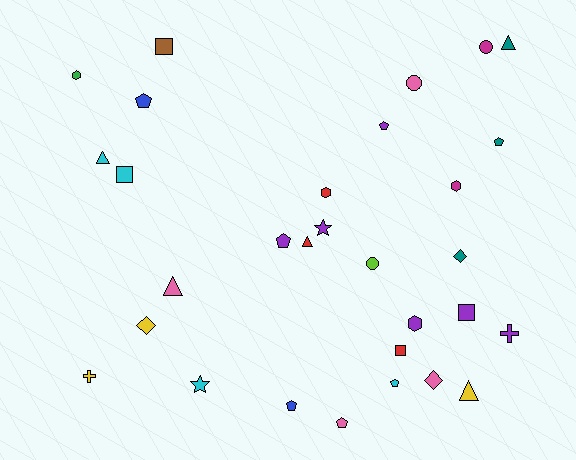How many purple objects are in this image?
There are 6 purple objects.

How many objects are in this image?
There are 30 objects.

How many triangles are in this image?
There are 5 triangles.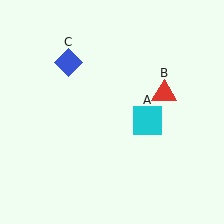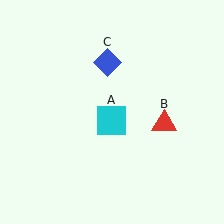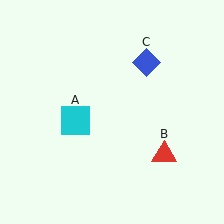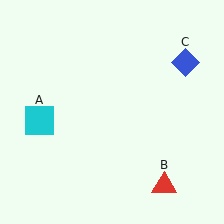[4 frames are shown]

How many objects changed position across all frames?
3 objects changed position: cyan square (object A), red triangle (object B), blue diamond (object C).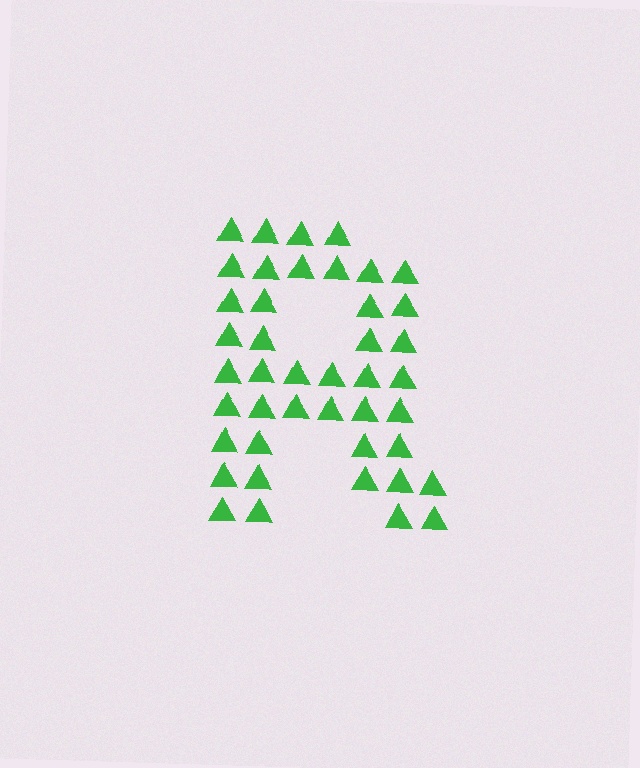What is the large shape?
The large shape is the letter R.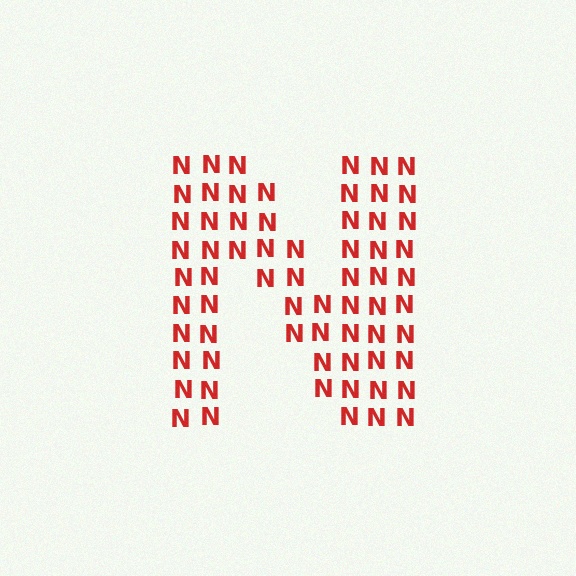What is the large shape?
The large shape is the letter N.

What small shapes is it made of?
It is made of small letter N's.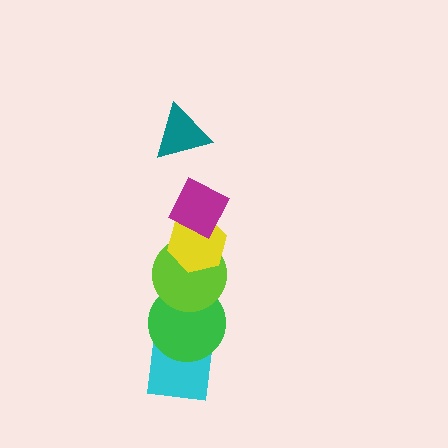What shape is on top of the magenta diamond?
The teal triangle is on top of the magenta diamond.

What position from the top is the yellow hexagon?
The yellow hexagon is 3rd from the top.